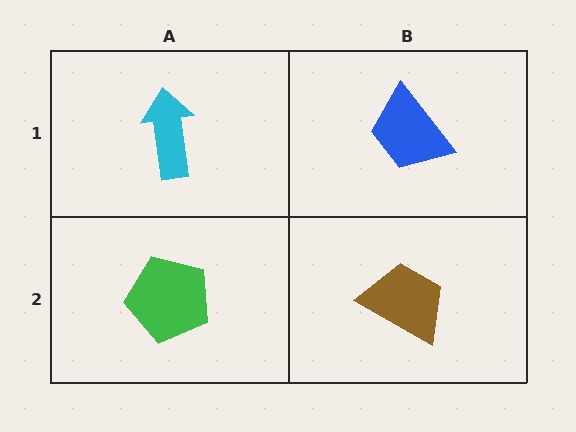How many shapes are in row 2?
2 shapes.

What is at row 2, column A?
A green pentagon.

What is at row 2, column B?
A brown trapezoid.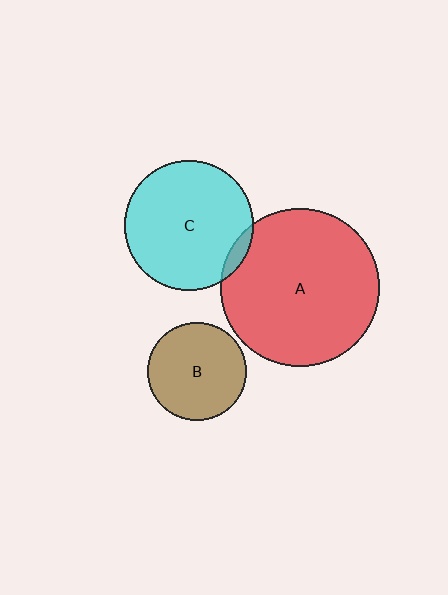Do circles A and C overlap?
Yes.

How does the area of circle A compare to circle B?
Approximately 2.6 times.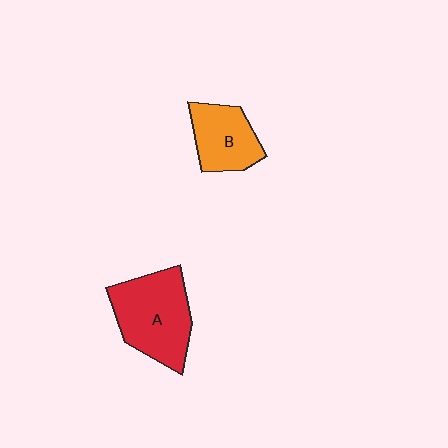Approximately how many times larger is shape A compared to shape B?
Approximately 1.5 times.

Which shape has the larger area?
Shape A (red).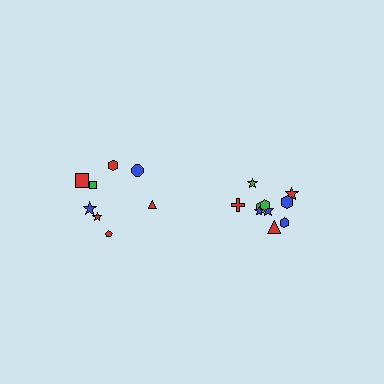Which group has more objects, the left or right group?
The right group.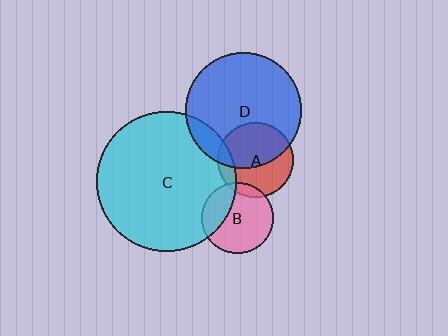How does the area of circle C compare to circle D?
Approximately 1.4 times.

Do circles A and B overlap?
Yes.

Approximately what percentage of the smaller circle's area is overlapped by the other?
Approximately 10%.